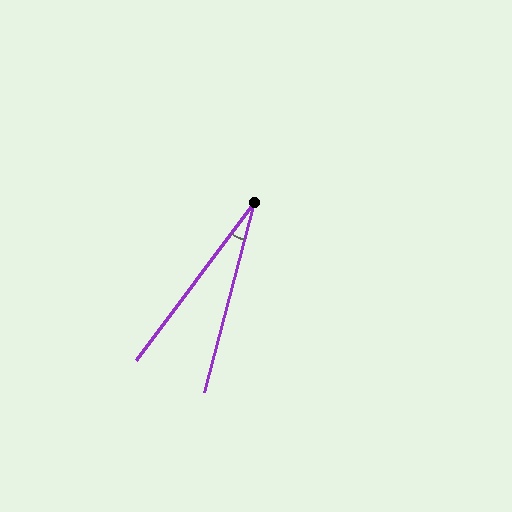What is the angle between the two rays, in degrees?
Approximately 22 degrees.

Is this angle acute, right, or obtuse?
It is acute.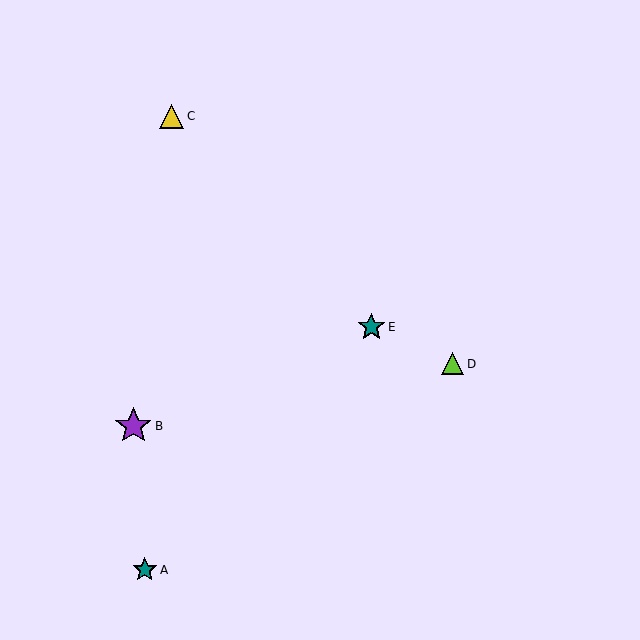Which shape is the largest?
The purple star (labeled B) is the largest.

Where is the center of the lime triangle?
The center of the lime triangle is at (453, 364).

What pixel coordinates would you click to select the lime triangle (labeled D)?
Click at (453, 364) to select the lime triangle D.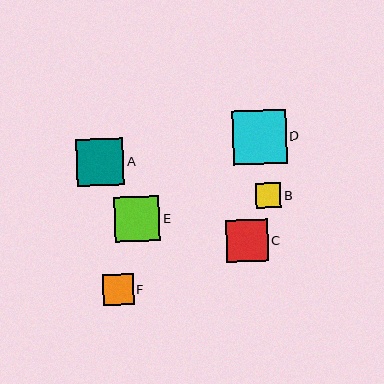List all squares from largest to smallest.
From largest to smallest: D, A, E, C, F, B.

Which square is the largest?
Square D is the largest with a size of approximately 54 pixels.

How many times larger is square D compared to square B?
Square D is approximately 2.1 times the size of square B.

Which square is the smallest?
Square B is the smallest with a size of approximately 25 pixels.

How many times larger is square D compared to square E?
Square D is approximately 1.2 times the size of square E.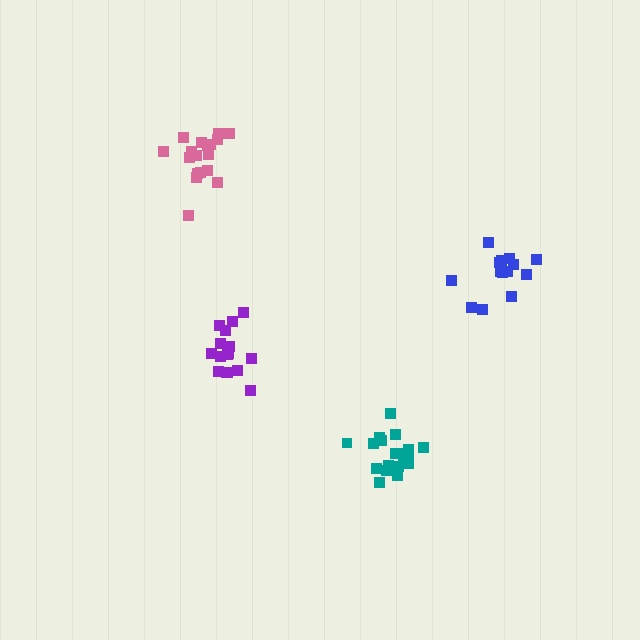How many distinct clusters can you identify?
There are 4 distinct clusters.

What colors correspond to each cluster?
The clusters are colored: teal, pink, blue, purple.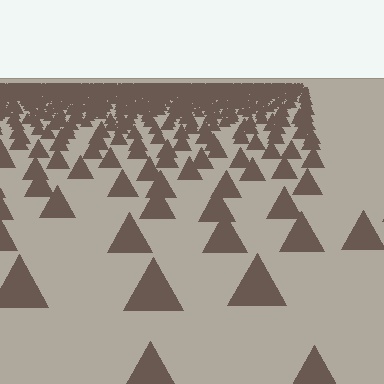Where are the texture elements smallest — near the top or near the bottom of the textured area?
Near the top.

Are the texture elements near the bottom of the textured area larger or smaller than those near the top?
Larger. Near the bottom, elements are closer to the viewer and appear at a bigger on-screen size.